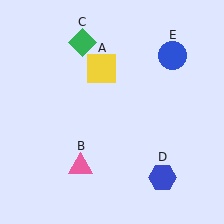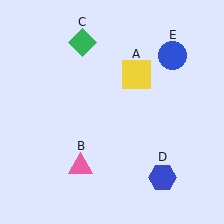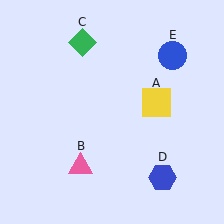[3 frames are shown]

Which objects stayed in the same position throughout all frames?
Pink triangle (object B) and green diamond (object C) and blue hexagon (object D) and blue circle (object E) remained stationary.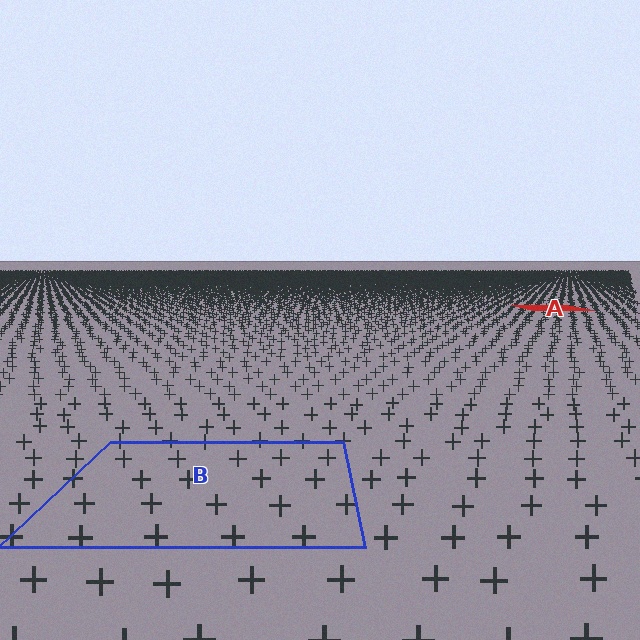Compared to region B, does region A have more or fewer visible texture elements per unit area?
Region A has more texture elements per unit area — they are packed more densely because it is farther away.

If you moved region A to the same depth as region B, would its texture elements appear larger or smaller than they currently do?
They would appear larger. At a closer depth, the same texture elements are projected at a bigger on-screen size.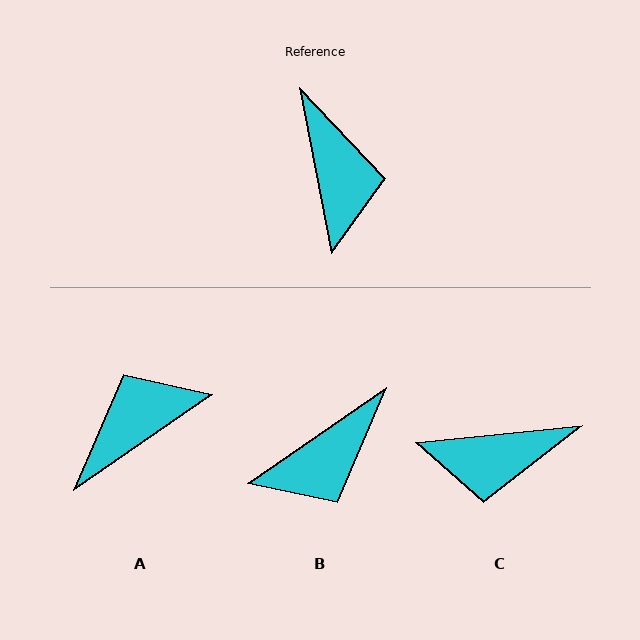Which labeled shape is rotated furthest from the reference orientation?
A, about 114 degrees away.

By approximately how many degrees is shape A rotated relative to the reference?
Approximately 114 degrees counter-clockwise.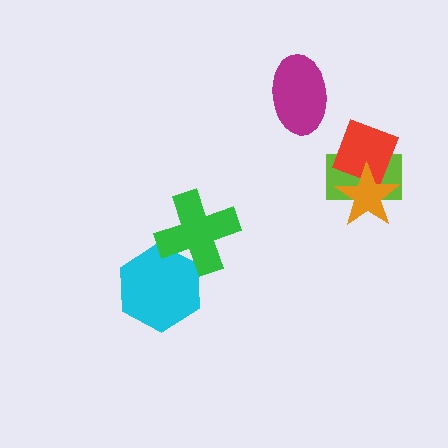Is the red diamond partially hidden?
Yes, it is partially covered by another shape.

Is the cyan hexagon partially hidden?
Yes, it is partially covered by another shape.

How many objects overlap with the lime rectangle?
2 objects overlap with the lime rectangle.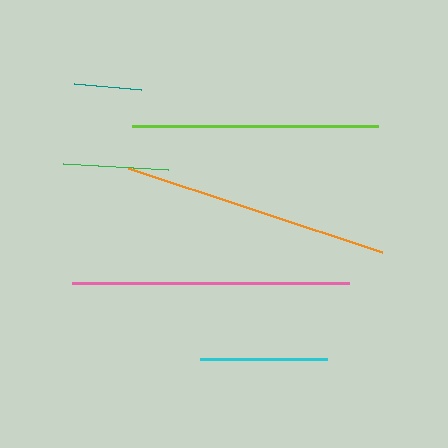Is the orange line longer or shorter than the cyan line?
The orange line is longer than the cyan line.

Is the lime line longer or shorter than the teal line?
The lime line is longer than the teal line.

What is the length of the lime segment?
The lime segment is approximately 246 pixels long.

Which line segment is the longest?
The pink line is the longest at approximately 277 pixels.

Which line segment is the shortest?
The teal line is the shortest at approximately 68 pixels.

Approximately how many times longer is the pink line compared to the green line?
The pink line is approximately 2.6 times the length of the green line.